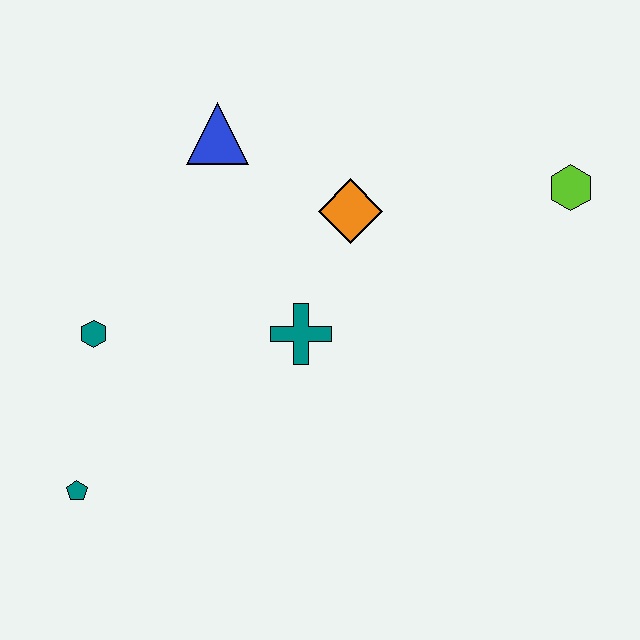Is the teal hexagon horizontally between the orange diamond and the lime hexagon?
No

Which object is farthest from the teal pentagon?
The lime hexagon is farthest from the teal pentagon.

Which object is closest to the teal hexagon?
The teal pentagon is closest to the teal hexagon.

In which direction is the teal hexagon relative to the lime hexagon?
The teal hexagon is to the left of the lime hexagon.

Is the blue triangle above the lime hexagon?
Yes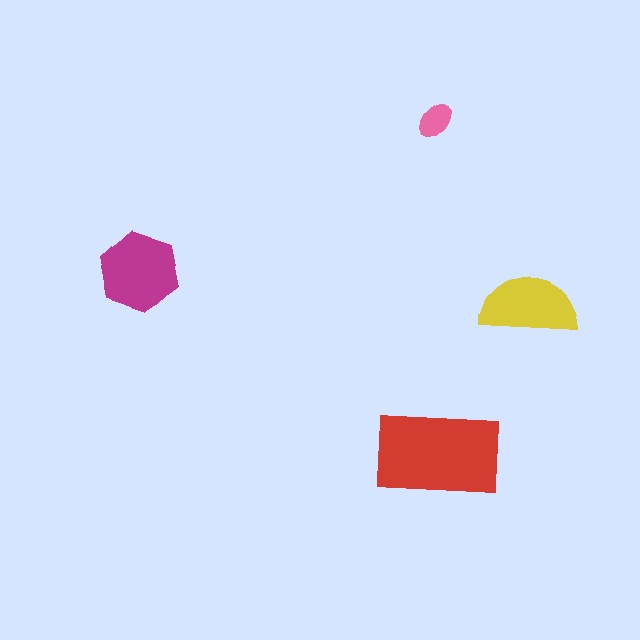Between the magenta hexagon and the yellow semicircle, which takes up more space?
The magenta hexagon.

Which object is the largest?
The red rectangle.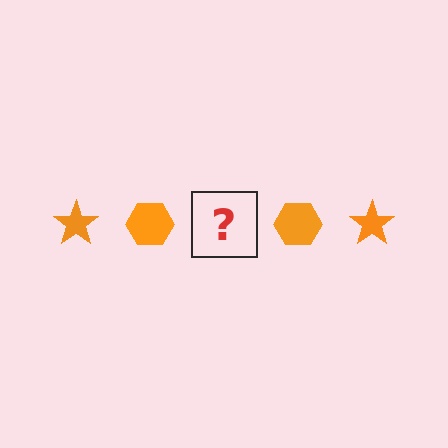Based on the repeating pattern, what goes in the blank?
The blank should be an orange star.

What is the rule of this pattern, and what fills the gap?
The rule is that the pattern cycles through star, hexagon shapes in orange. The gap should be filled with an orange star.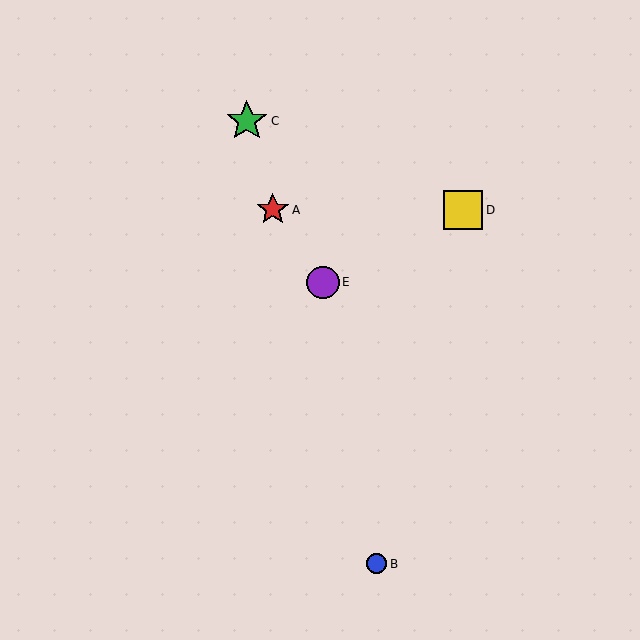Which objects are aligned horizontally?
Objects A, D are aligned horizontally.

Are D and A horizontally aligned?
Yes, both are at y≈210.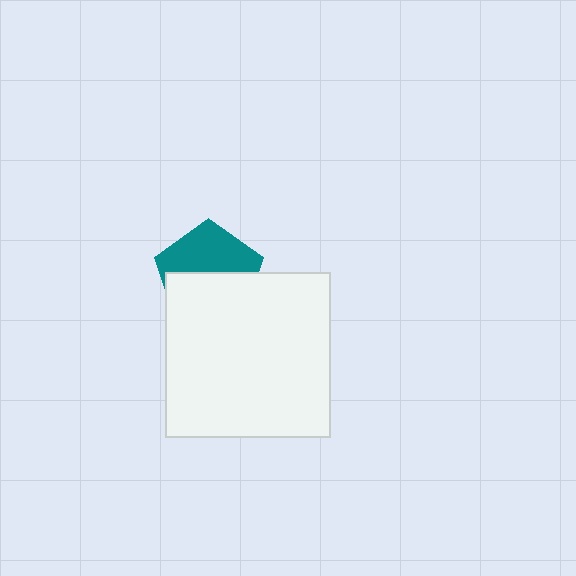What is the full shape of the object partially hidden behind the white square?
The partially hidden object is a teal pentagon.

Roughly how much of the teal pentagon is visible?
About half of it is visible (roughly 47%).